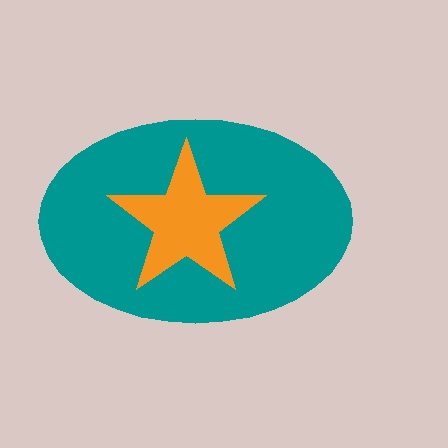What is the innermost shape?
The orange star.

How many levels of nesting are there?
2.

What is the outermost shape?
The teal ellipse.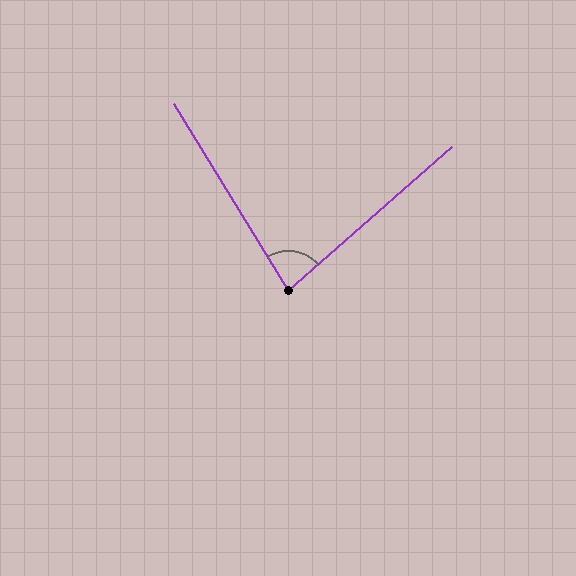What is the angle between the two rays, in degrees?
Approximately 80 degrees.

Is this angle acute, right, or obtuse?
It is acute.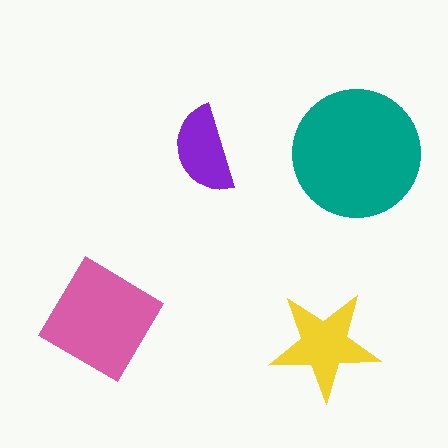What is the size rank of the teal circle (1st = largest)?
1st.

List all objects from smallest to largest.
The purple semicircle, the yellow star, the pink diamond, the teal circle.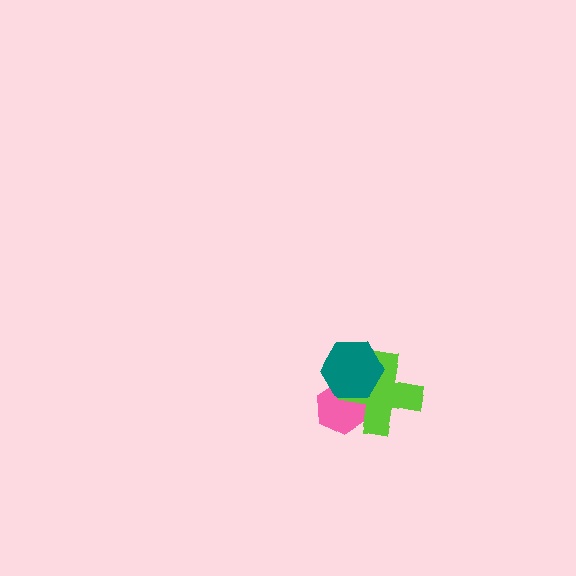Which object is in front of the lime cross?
The teal hexagon is in front of the lime cross.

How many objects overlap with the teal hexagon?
2 objects overlap with the teal hexagon.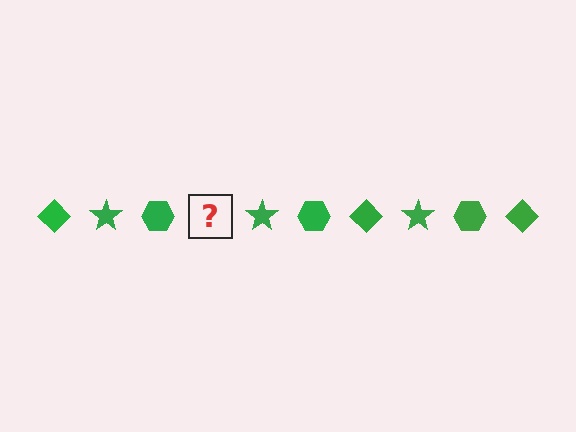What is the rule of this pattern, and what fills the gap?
The rule is that the pattern cycles through diamond, star, hexagon shapes in green. The gap should be filled with a green diamond.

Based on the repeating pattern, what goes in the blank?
The blank should be a green diamond.